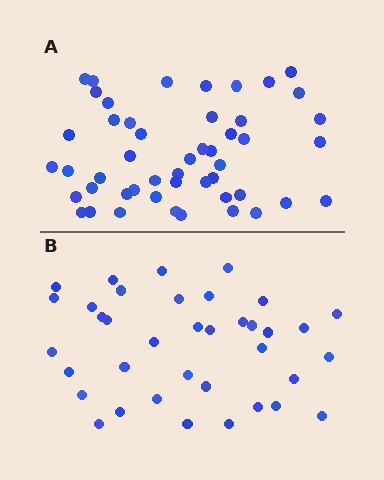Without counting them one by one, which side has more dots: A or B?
Region A (the top region) has more dots.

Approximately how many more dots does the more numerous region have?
Region A has roughly 12 or so more dots than region B.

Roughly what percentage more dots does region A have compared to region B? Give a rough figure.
About 30% more.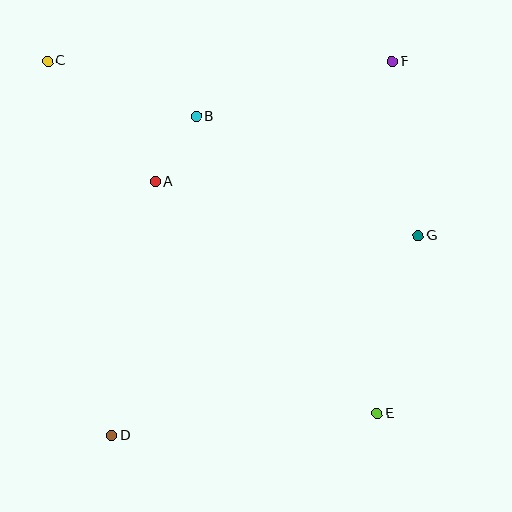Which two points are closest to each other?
Points A and B are closest to each other.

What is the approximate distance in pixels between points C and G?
The distance between C and G is approximately 410 pixels.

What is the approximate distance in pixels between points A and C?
The distance between A and C is approximately 161 pixels.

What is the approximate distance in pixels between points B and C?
The distance between B and C is approximately 159 pixels.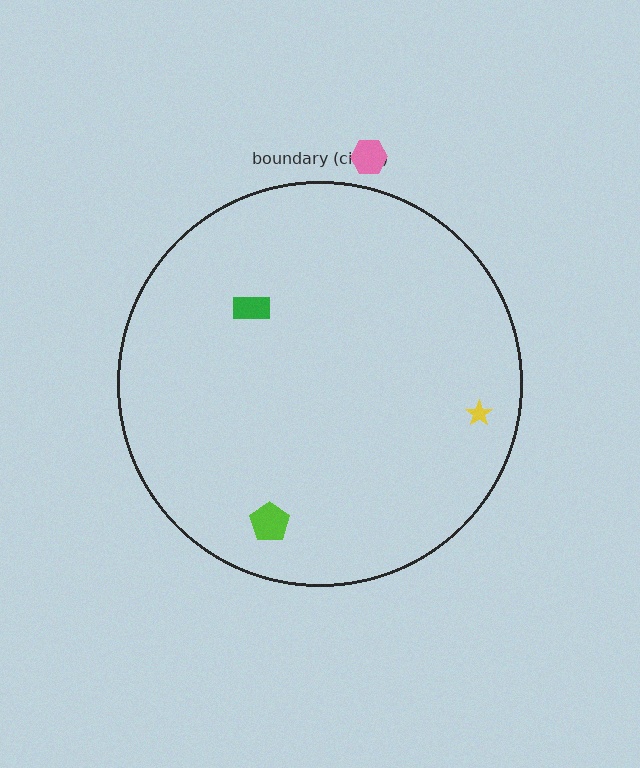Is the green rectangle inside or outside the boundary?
Inside.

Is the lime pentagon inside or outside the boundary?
Inside.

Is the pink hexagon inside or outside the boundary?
Outside.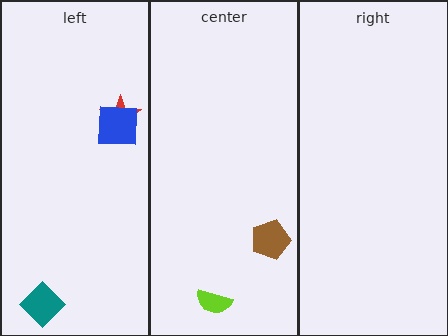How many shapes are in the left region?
3.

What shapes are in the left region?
The red star, the blue square, the teal diamond.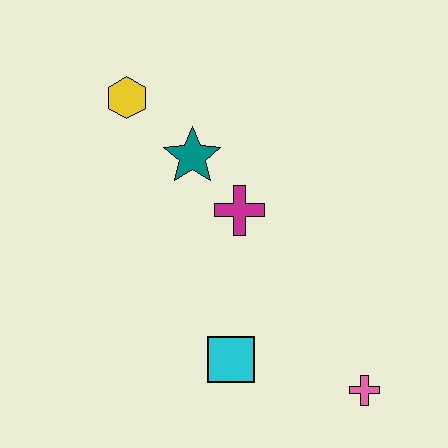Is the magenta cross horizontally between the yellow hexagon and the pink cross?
Yes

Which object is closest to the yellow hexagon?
The teal star is closest to the yellow hexagon.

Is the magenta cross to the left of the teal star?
No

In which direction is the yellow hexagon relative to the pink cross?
The yellow hexagon is above the pink cross.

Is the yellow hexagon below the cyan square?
No